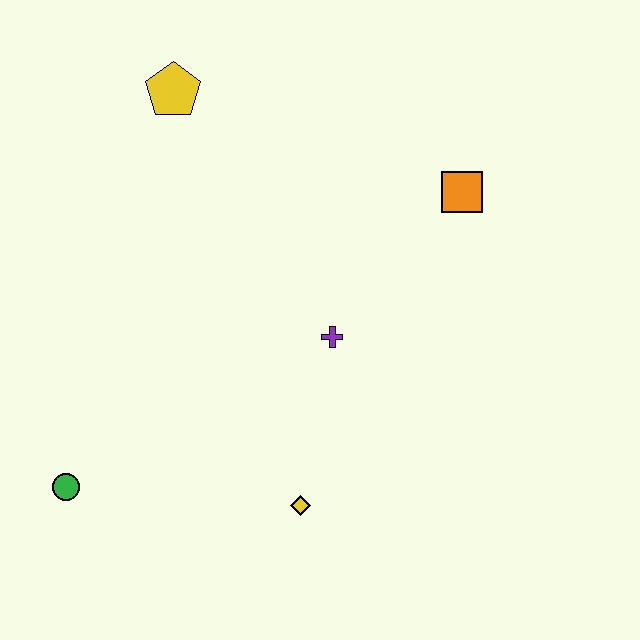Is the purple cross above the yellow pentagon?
No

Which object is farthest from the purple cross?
The green circle is farthest from the purple cross.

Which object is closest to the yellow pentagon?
The purple cross is closest to the yellow pentagon.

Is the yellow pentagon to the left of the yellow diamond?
Yes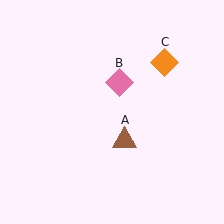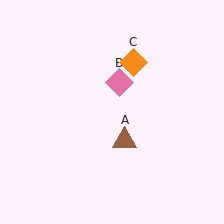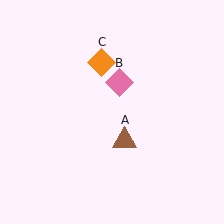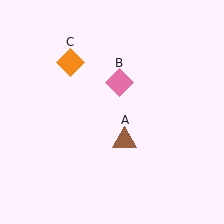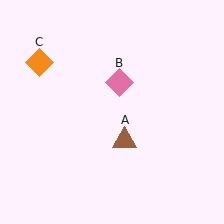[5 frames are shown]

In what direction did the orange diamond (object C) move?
The orange diamond (object C) moved left.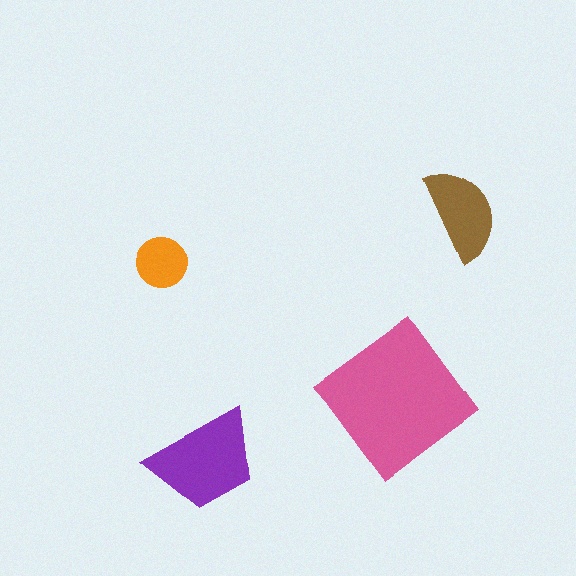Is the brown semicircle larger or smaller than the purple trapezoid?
Smaller.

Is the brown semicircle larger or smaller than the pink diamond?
Smaller.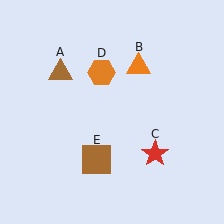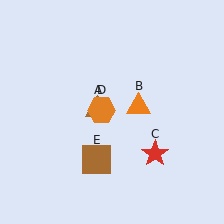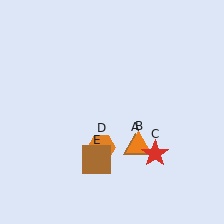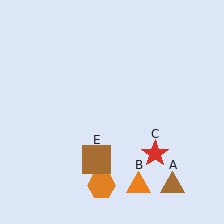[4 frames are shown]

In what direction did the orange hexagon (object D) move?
The orange hexagon (object D) moved down.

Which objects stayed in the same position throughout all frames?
Red star (object C) and brown square (object E) remained stationary.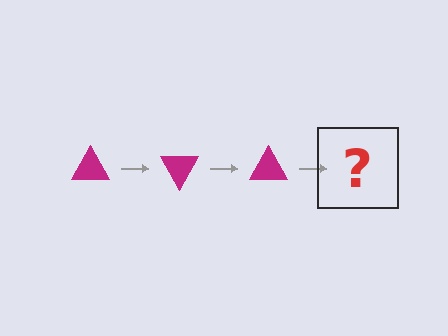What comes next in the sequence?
The next element should be a magenta triangle rotated 180 degrees.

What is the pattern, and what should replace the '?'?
The pattern is that the triangle rotates 60 degrees each step. The '?' should be a magenta triangle rotated 180 degrees.